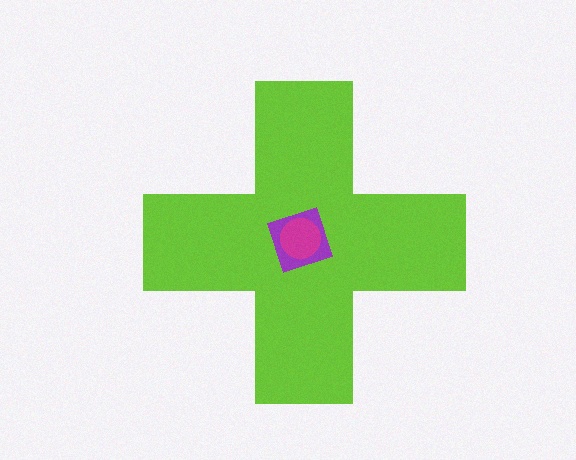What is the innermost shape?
The magenta circle.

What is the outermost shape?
The lime cross.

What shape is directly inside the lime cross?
The purple diamond.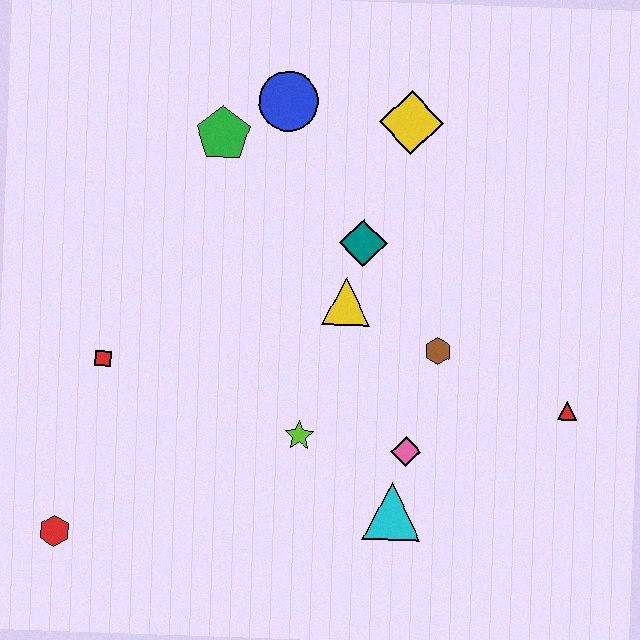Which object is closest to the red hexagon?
The red square is closest to the red hexagon.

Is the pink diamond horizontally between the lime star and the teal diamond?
No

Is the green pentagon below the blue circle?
Yes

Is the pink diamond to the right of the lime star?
Yes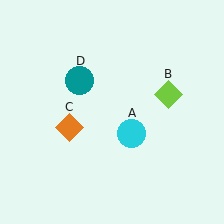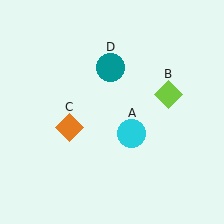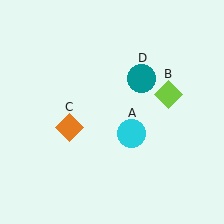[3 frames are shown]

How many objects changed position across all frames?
1 object changed position: teal circle (object D).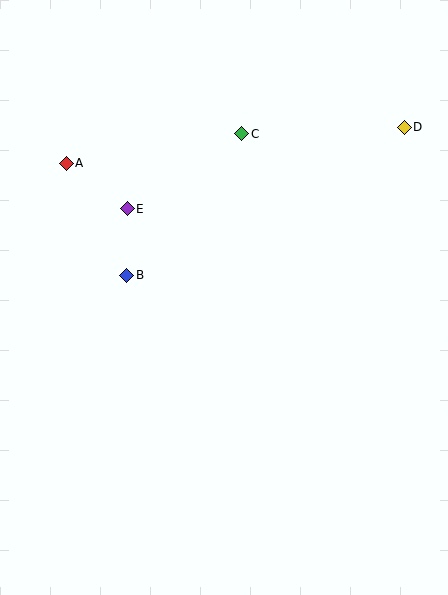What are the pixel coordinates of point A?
Point A is at (66, 163).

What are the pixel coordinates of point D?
Point D is at (404, 127).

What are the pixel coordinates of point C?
Point C is at (242, 134).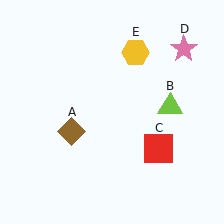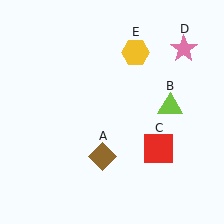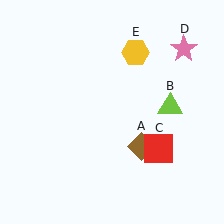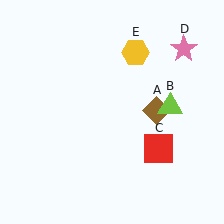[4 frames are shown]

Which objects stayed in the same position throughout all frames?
Lime triangle (object B) and red square (object C) and pink star (object D) and yellow hexagon (object E) remained stationary.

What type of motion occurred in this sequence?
The brown diamond (object A) rotated counterclockwise around the center of the scene.